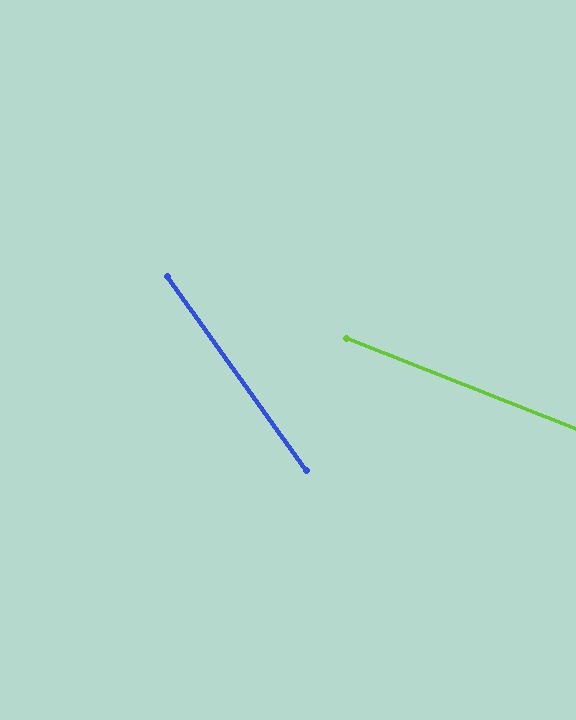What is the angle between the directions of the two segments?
Approximately 33 degrees.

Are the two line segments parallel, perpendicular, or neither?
Neither parallel nor perpendicular — they differ by about 33°.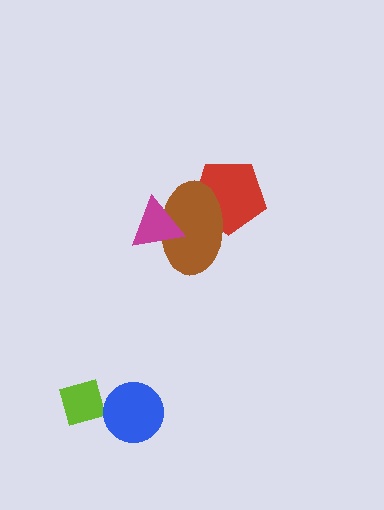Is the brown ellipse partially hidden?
Yes, it is partially covered by another shape.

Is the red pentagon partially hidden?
Yes, it is partially covered by another shape.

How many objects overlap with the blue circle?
0 objects overlap with the blue circle.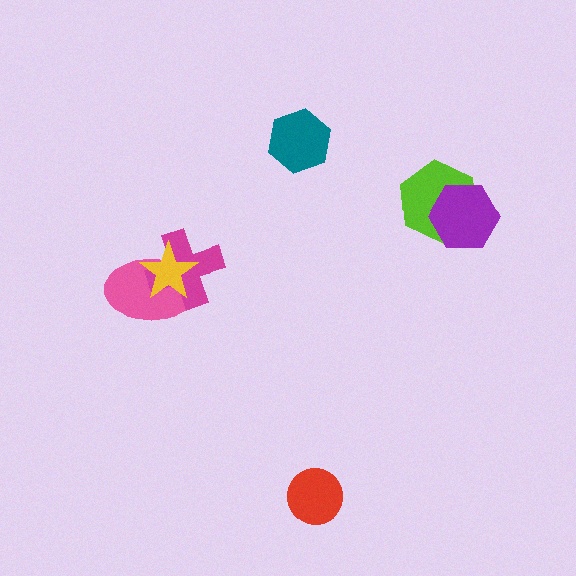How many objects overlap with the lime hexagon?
1 object overlaps with the lime hexagon.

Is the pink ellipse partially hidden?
Yes, it is partially covered by another shape.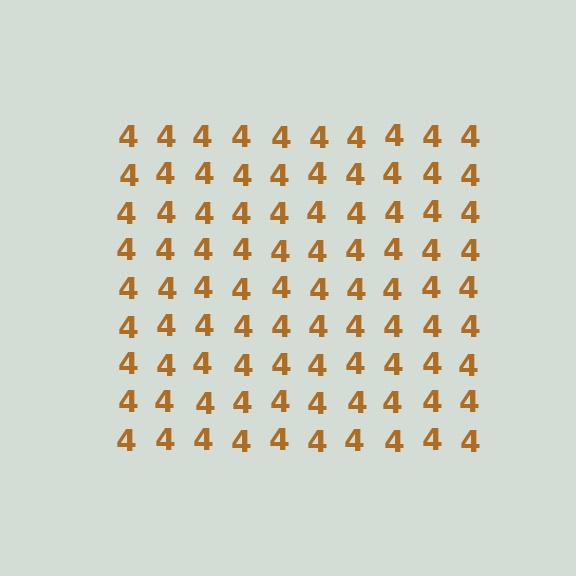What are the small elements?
The small elements are digit 4's.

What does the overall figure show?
The overall figure shows a square.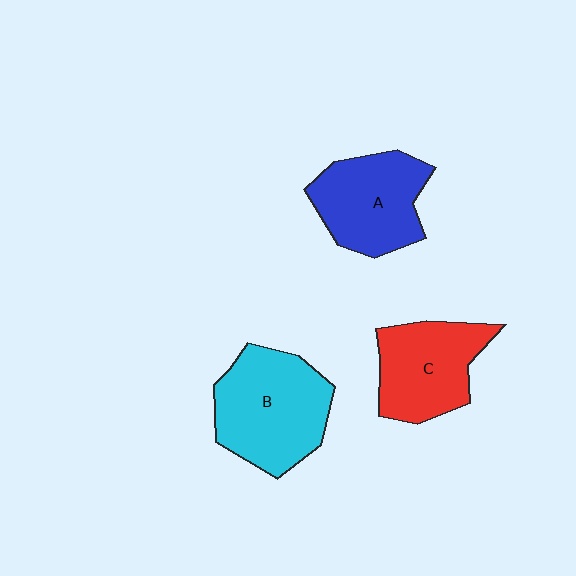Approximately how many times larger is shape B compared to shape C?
Approximately 1.3 times.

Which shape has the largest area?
Shape B (cyan).